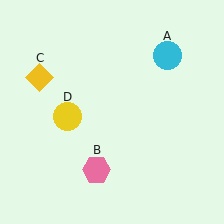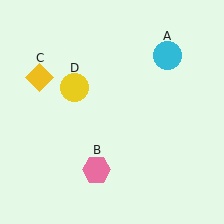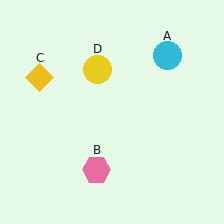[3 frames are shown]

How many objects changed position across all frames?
1 object changed position: yellow circle (object D).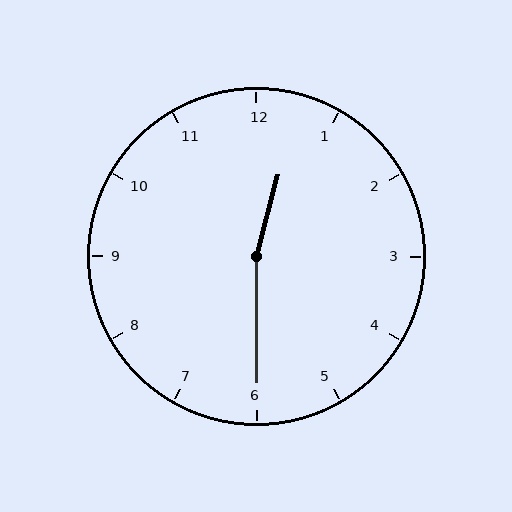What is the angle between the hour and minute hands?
Approximately 165 degrees.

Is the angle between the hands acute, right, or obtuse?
It is obtuse.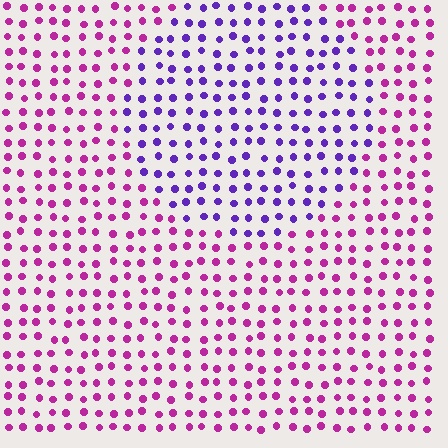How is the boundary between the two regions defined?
The boundary is defined purely by a slight shift in hue (about 48 degrees). Spacing, size, and orientation are identical on both sides.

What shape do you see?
I see a circle.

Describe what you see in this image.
The image is filled with small magenta elements in a uniform arrangement. A circle-shaped region is visible where the elements are tinted to a slightly different hue, forming a subtle color boundary.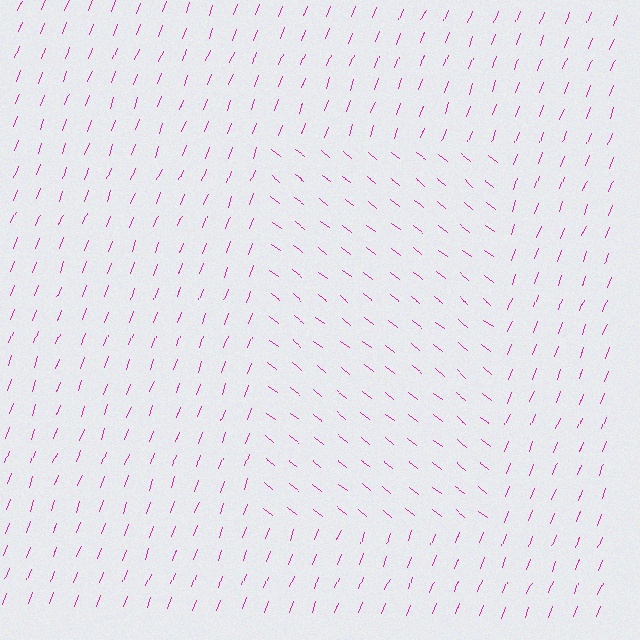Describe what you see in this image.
The image is filled with small magenta line segments. A rectangle region in the image has lines oriented differently from the surrounding lines, creating a visible texture boundary.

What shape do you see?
I see a rectangle.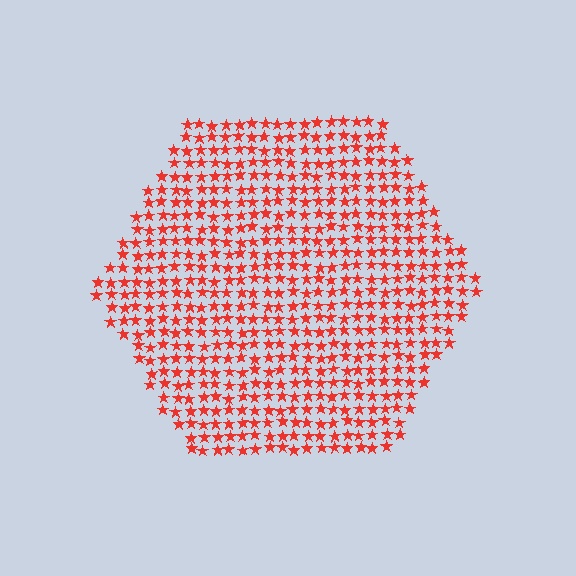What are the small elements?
The small elements are stars.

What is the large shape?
The large shape is a hexagon.